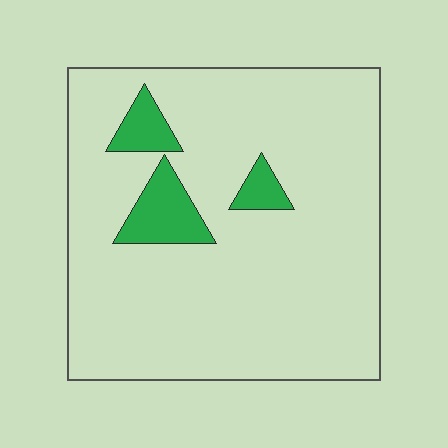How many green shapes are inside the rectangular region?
3.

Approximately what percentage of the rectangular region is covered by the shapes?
Approximately 10%.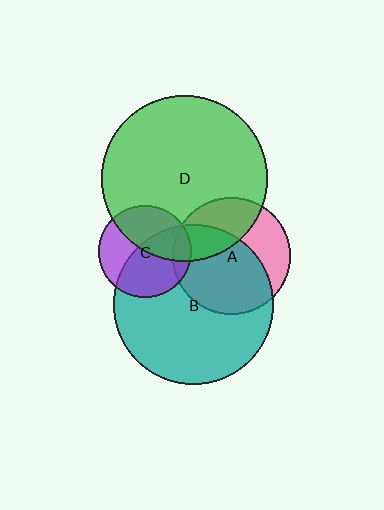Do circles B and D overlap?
Yes.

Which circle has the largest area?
Circle D (green).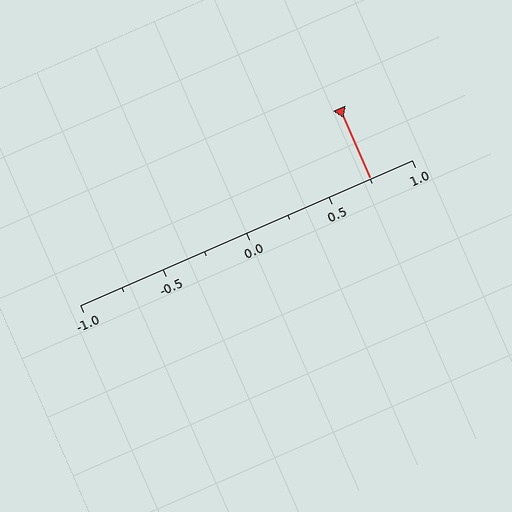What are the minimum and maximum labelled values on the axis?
The axis runs from -1.0 to 1.0.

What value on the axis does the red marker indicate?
The marker indicates approximately 0.75.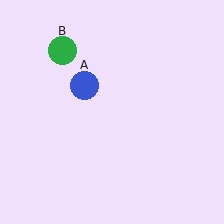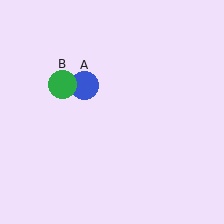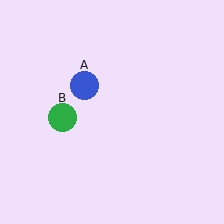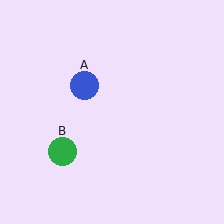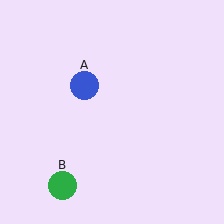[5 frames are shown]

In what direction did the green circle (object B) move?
The green circle (object B) moved down.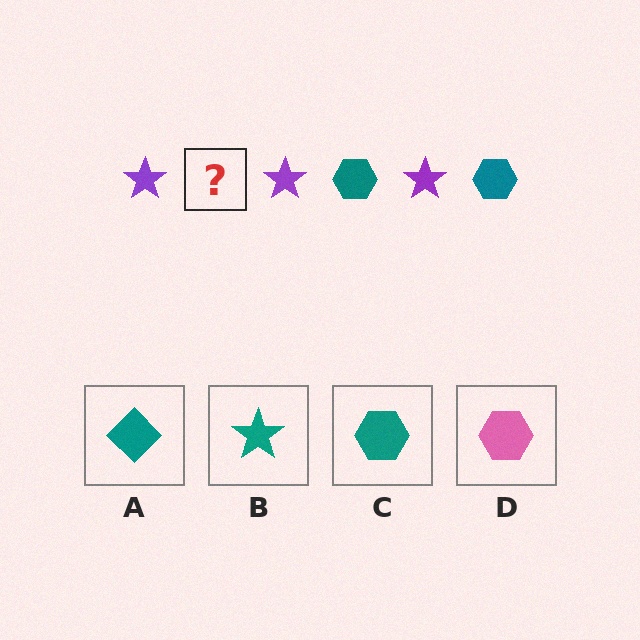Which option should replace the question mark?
Option C.